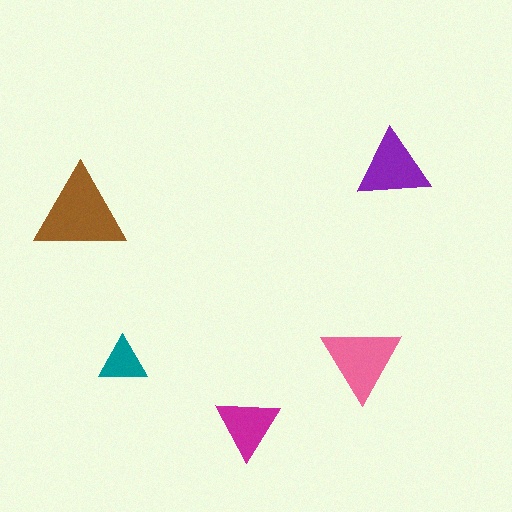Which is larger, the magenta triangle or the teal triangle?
The magenta one.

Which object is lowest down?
The magenta triangle is bottommost.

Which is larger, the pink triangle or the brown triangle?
The brown one.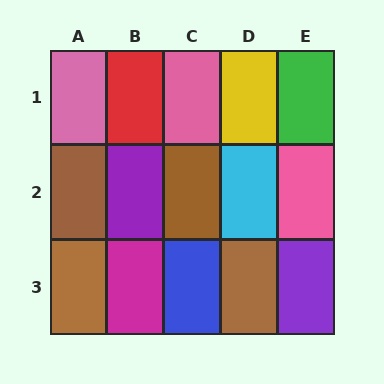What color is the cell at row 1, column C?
Pink.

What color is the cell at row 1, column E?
Green.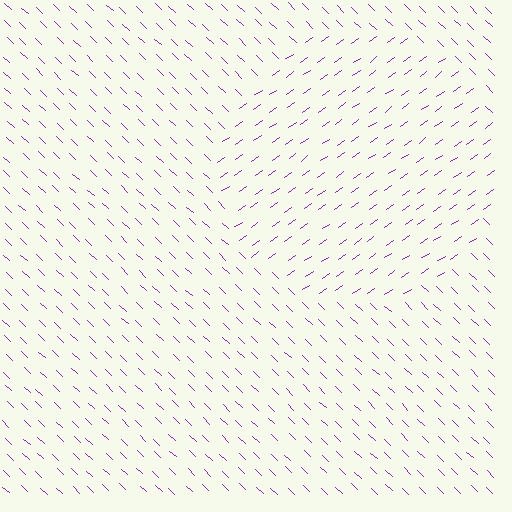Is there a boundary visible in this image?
Yes, there is a texture boundary formed by a change in line orientation.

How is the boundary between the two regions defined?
The boundary is defined purely by a change in line orientation (approximately 79 degrees difference). All lines are the same color and thickness.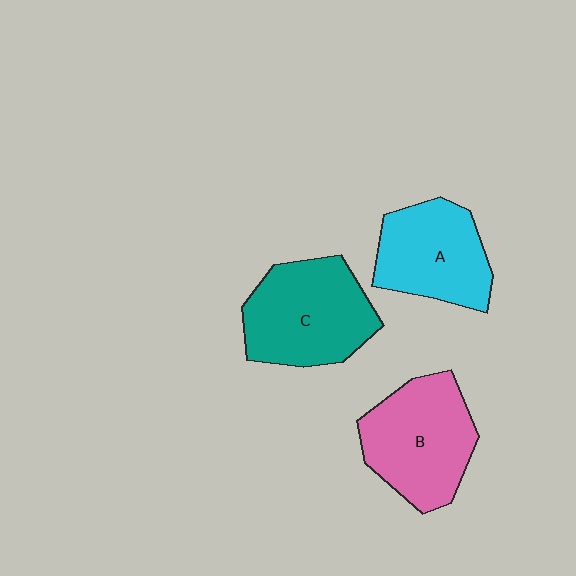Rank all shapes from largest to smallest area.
From largest to smallest: C (teal), B (pink), A (cyan).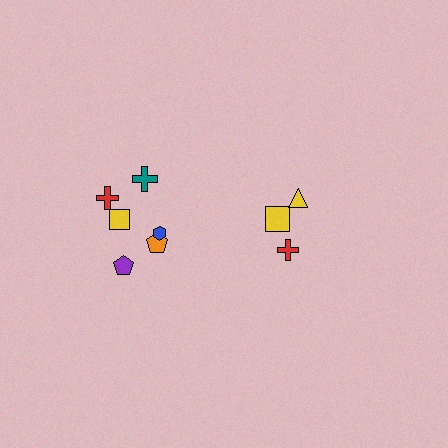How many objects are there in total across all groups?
There are 9 objects.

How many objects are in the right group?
There are 3 objects.